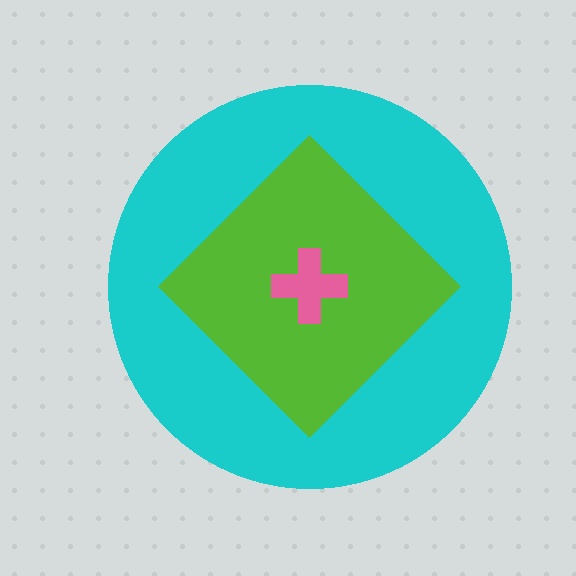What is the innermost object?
The pink cross.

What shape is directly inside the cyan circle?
The lime diamond.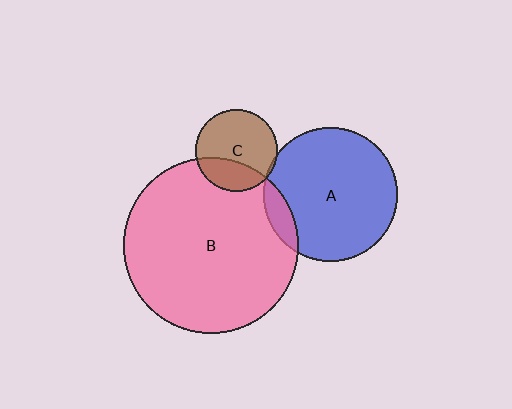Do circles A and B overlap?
Yes.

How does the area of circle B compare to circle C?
Approximately 4.5 times.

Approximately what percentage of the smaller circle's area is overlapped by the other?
Approximately 10%.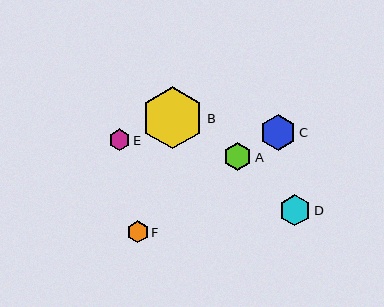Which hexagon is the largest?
Hexagon B is the largest with a size of approximately 62 pixels.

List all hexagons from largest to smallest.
From largest to smallest: B, C, D, A, F, E.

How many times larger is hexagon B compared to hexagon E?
Hexagon B is approximately 2.9 times the size of hexagon E.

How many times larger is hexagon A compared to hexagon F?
Hexagon A is approximately 1.3 times the size of hexagon F.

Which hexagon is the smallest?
Hexagon E is the smallest with a size of approximately 21 pixels.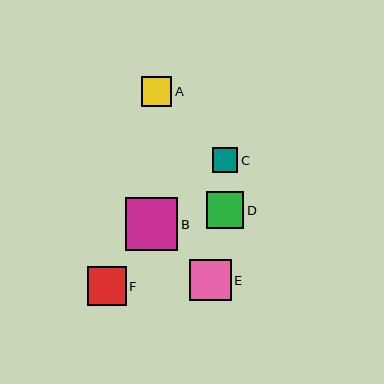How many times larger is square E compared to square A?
Square E is approximately 1.4 times the size of square A.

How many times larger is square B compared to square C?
Square B is approximately 2.1 times the size of square C.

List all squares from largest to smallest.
From largest to smallest: B, E, F, D, A, C.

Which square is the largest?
Square B is the largest with a size of approximately 53 pixels.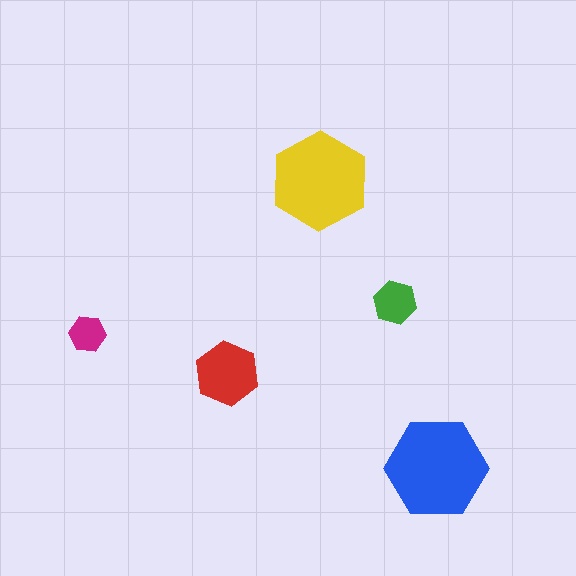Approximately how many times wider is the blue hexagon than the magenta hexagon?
About 2.5 times wider.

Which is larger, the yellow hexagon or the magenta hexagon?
The yellow one.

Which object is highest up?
The yellow hexagon is topmost.